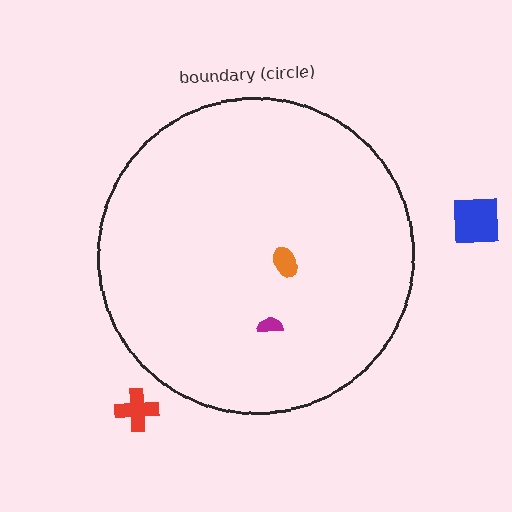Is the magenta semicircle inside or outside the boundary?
Inside.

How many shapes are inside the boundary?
2 inside, 2 outside.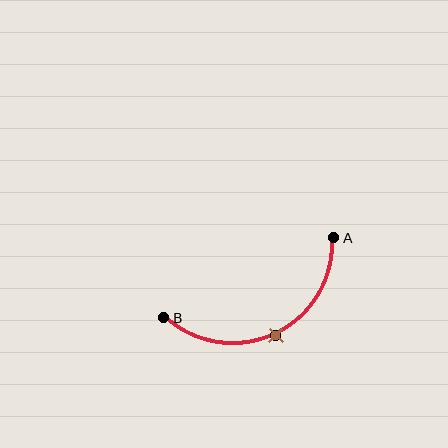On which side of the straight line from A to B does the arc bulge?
The arc bulges below the straight line connecting A and B.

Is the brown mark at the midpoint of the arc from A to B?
Yes. The brown mark lies on the arc at equal arc-length from both A and B — it is the arc midpoint.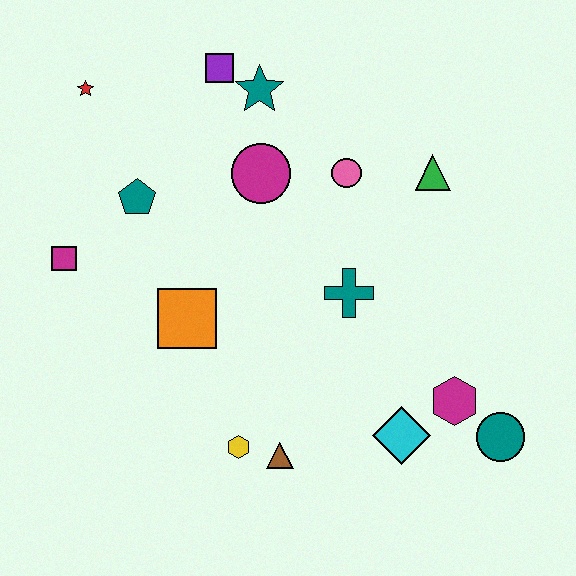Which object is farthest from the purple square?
The teal circle is farthest from the purple square.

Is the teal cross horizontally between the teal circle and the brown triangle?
Yes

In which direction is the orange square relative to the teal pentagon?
The orange square is below the teal pentagon.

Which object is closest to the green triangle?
The pink circle is closest to the green triangle.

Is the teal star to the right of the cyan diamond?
No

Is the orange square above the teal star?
No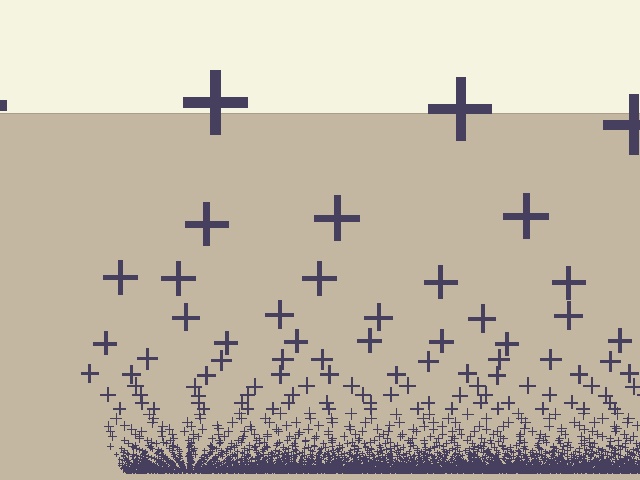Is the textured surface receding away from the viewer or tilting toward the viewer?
The surface appears to tilt toward the viewer. Texture elements get larger and sparser toward the top.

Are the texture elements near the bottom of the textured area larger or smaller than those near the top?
Smaller. The gradient is inverted — elements near the bottom are smaller and denser.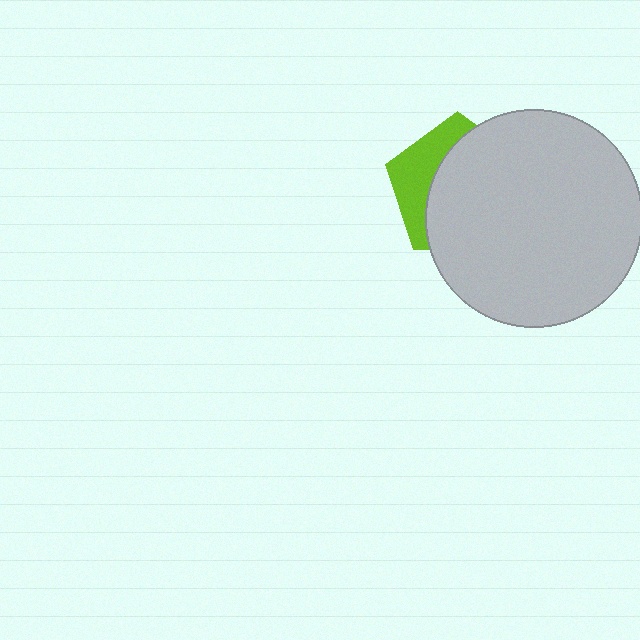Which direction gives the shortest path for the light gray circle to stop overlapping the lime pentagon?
Moving right gives the shortest separation.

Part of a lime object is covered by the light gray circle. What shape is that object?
It is a pentagon.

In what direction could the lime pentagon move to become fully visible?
The lime pentagon could move left. That would shift it out from behind the light gray circle entirely.